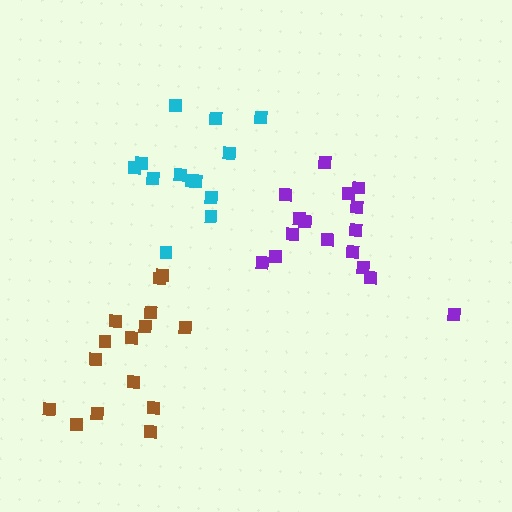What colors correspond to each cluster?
The clusters are colored: cyan, purple, brown.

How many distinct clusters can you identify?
There are 3 distinct clusters.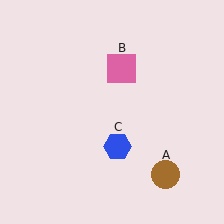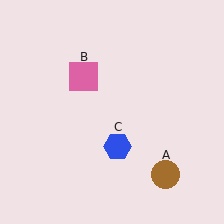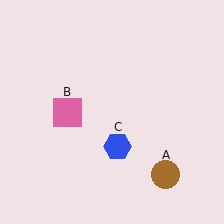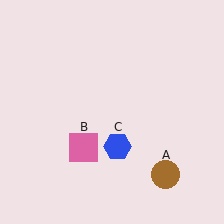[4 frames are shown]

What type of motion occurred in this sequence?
The pink square (object B) rotated counterclockwise around the center of the scene.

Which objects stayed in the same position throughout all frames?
Brown circle (object A) and blue hexagon (object C) remained stationary.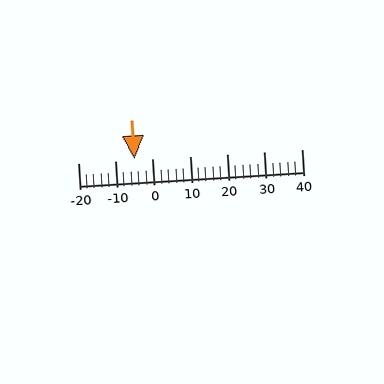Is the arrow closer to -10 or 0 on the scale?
The arrow is closer to 0.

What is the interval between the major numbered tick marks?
The major tick marks are spaced 10 units apart.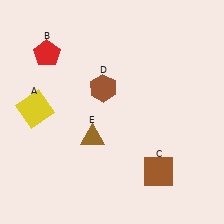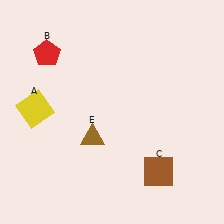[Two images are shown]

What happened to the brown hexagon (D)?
The brown hexagon (D) was removed in Image 2. It was in the top-left area of Image 1.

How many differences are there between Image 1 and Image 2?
There is 1 difference between the two images.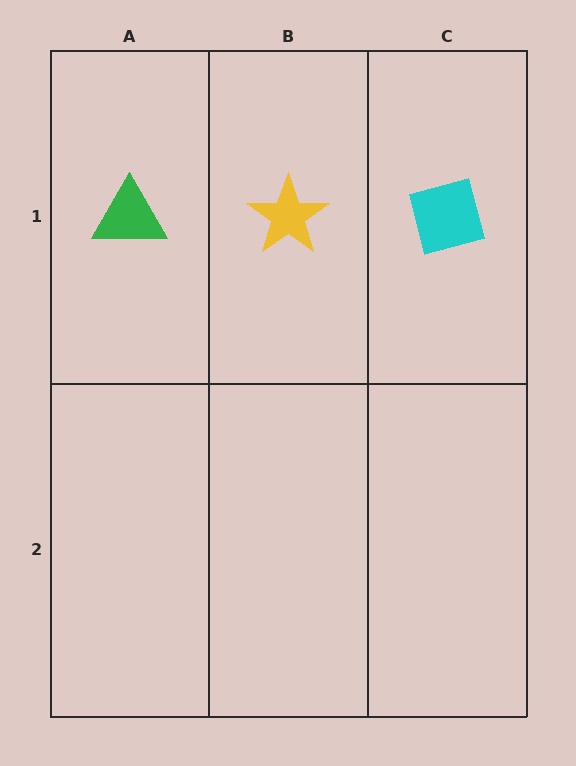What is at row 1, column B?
A yellow star.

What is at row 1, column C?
A cyan square.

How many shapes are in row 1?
3 shapes.